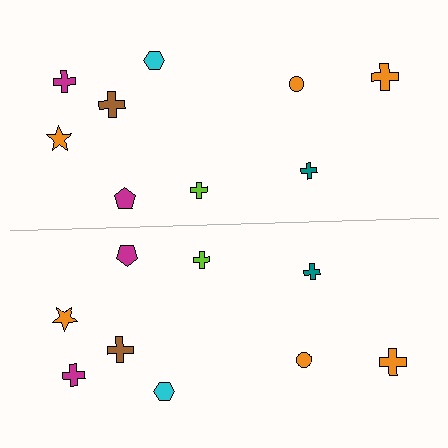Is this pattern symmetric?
Yes, this pattern has bilateral (reflection) symmetry.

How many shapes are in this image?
There are 18 shapes in this image.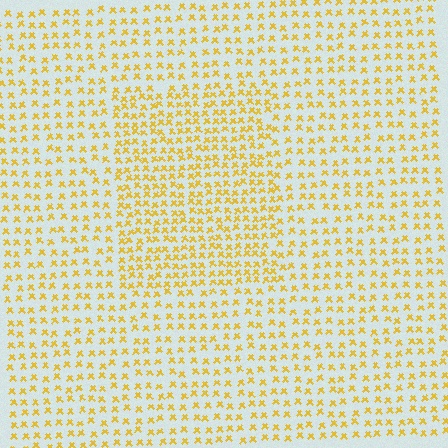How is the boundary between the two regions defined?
The boundary is defined by a change in element density (approximately 1.6x ratio). All elements are the same color, size, and shape.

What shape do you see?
I see a rectangle.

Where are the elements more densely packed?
The elements are more densely packed inside the rectangle boundary.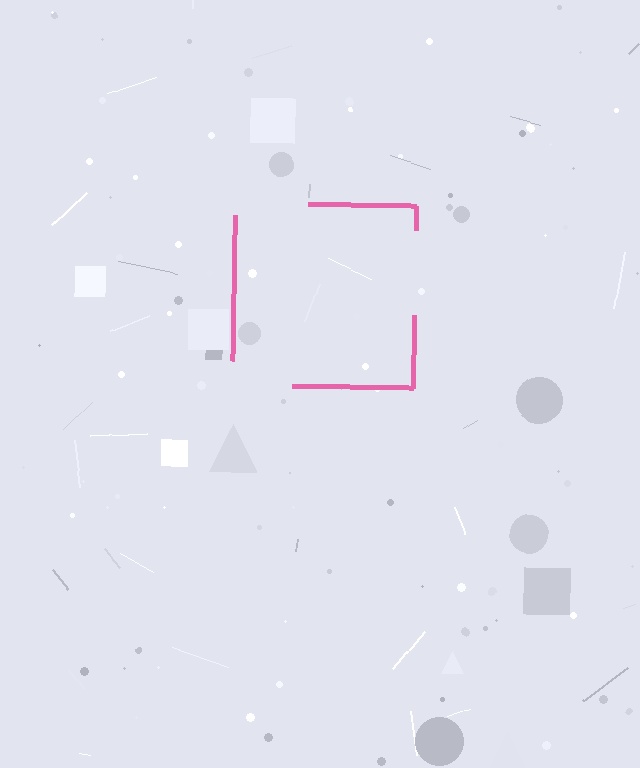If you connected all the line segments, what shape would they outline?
They would outline a square.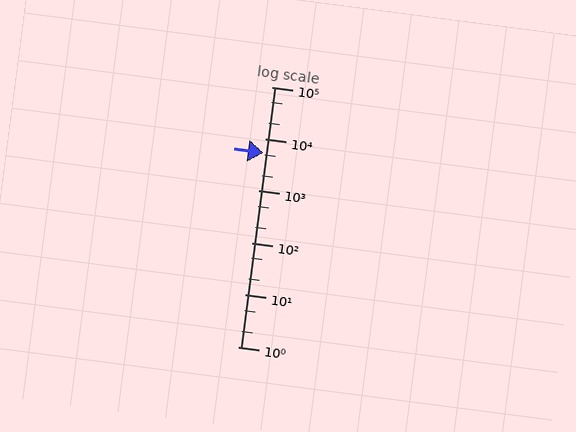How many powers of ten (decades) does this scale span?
The scale spans 5 decades, from 1 to 100000.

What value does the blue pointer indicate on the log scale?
The pointer indicates approximately 5500.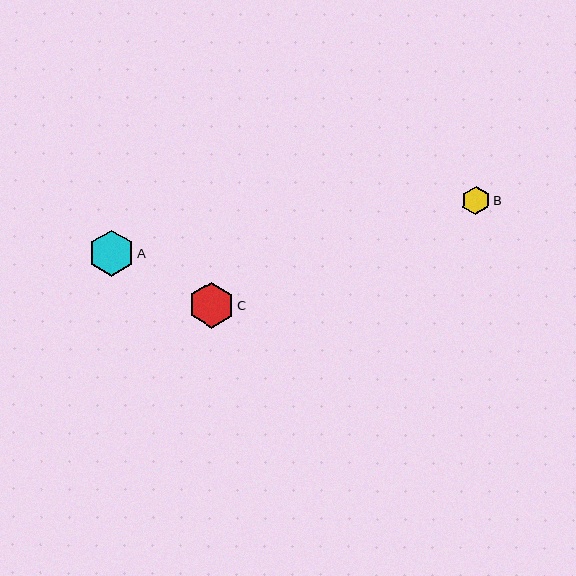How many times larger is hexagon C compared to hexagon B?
Hexagon C is approximately 1.6 times the size of hexagon B.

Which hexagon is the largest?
Hexagon A is the largest with a size of approximately 46 pixels.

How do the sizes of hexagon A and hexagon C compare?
Hexagon A and hexagon C are approximately the same size.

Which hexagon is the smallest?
Hexagon B is the smallest with a size of approximately 29 pixels.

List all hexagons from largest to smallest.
From largest to smallest: A, C, B.